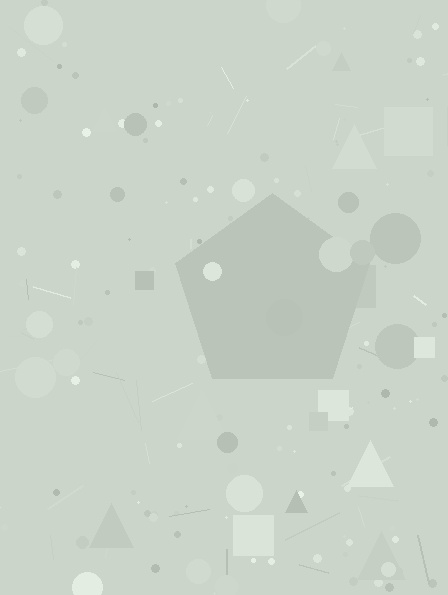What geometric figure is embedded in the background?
A pentagon is embedded in the background.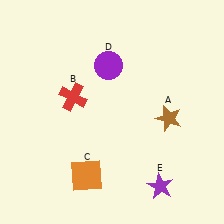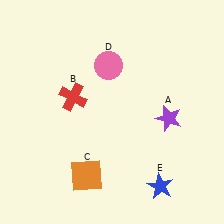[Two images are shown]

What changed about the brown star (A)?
In Image 1, A is brown. In Image 2, it changed to purple.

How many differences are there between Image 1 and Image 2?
There are 3 differences between the two images.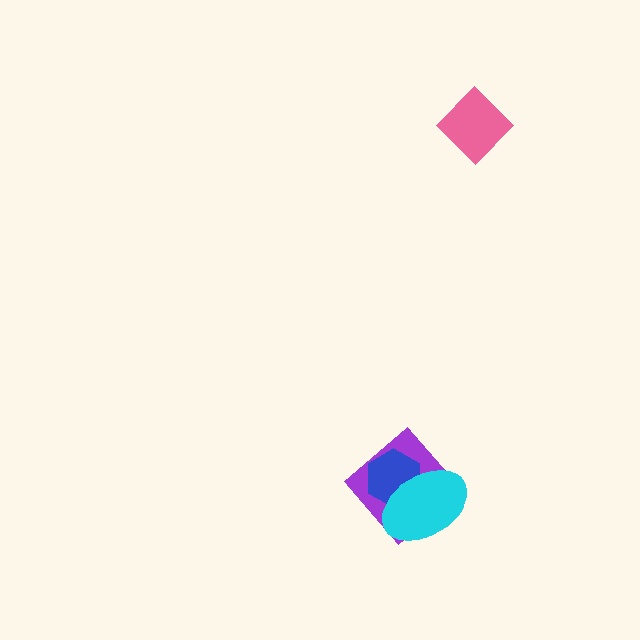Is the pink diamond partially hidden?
No, no other shape covers it.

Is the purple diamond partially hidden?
Yes, it is partially covered by another shape.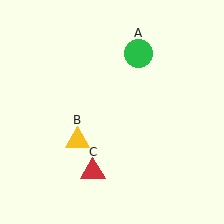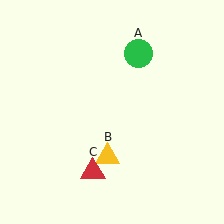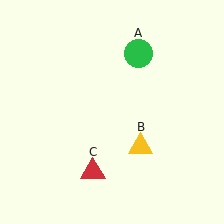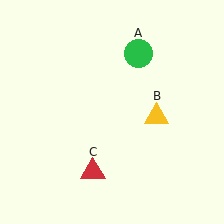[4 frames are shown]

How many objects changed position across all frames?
1 object changed position: yellow triangle (object B).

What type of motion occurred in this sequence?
The yellow triangle (object B) rotated counterclockwise around the center of the scene.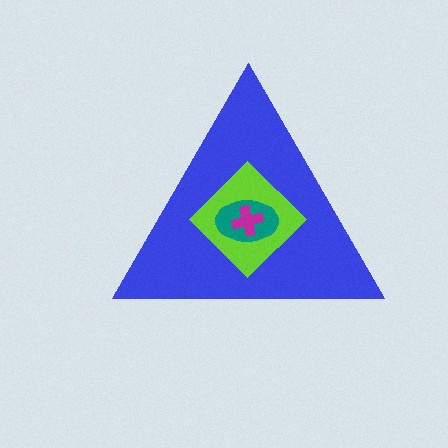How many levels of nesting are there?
4.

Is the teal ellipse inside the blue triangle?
Yes.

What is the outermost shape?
The blue triangle.